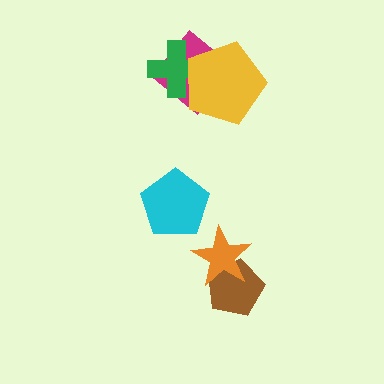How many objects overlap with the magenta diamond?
2 objects overlap with the magenta diamond.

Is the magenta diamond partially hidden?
Yes, it is partially covered by another shape.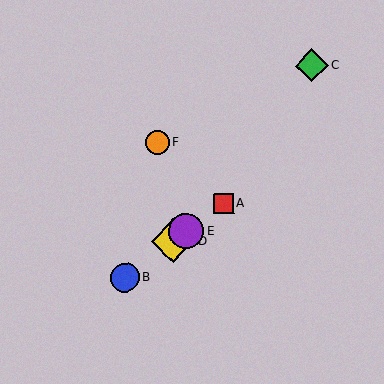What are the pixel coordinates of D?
Object D is at (173, 241).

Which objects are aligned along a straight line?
Objects A, B, D, E are aligned along a straight line.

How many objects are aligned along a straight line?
4 objects (A, B, D, E) are aligned along a straight line.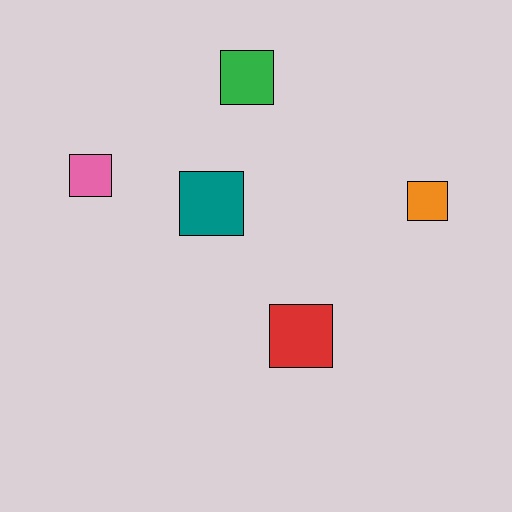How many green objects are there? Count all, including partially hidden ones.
There is 1 green object.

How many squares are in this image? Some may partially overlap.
There are 5 squares.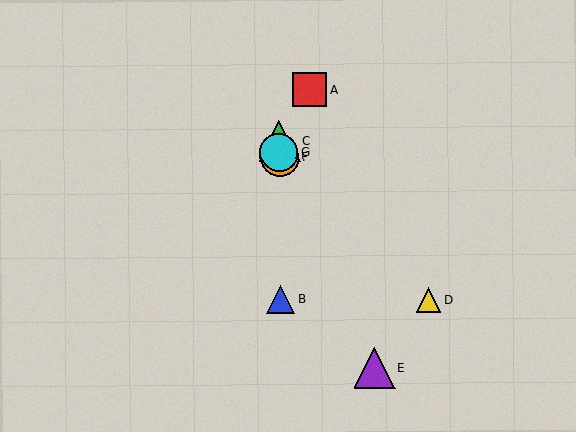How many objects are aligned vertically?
4 objects (B, C, F, G) are aligned vertically.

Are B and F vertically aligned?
Yes, both are at x≈281.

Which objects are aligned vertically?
Objects B, C, F, G are aligned vertically.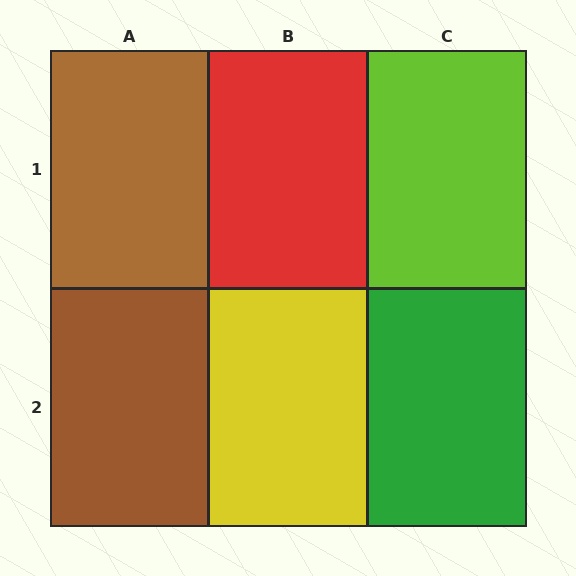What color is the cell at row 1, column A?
Brown.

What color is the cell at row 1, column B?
Red.